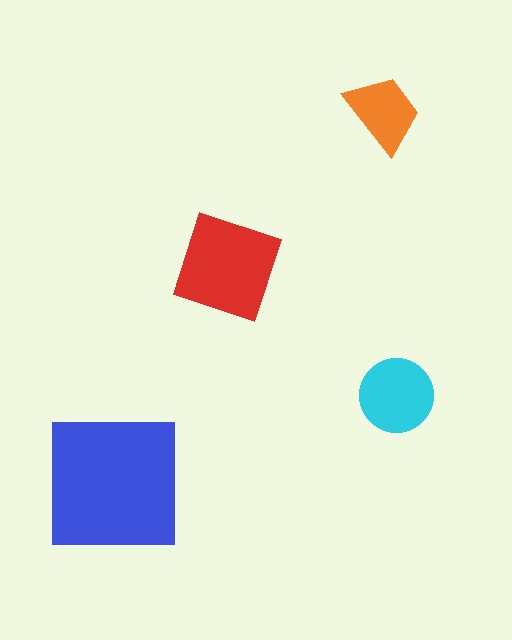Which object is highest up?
The orange trapezoid is topmost.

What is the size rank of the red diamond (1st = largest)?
2nd.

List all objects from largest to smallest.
The blue square, the red diamond, the cyan circle, the orange trapezoid.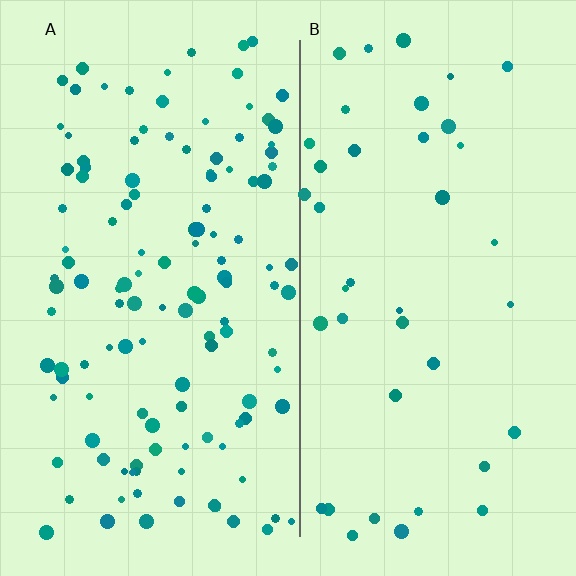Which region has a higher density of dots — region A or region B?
A (the left).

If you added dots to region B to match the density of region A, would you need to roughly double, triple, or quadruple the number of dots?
Approximately triple.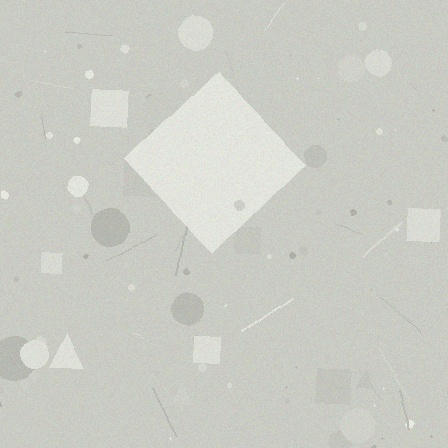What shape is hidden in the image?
A diamond is hidden in the image.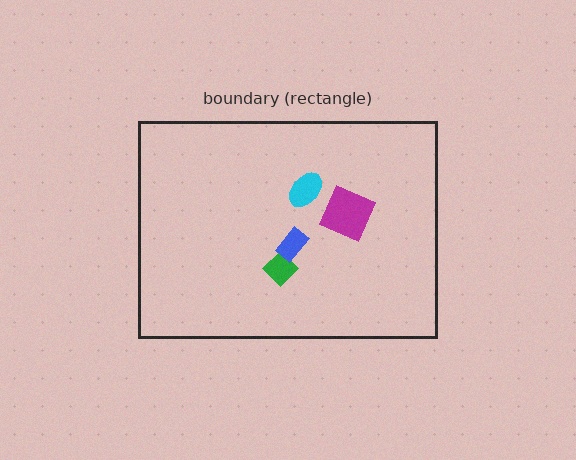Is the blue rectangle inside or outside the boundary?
Inside.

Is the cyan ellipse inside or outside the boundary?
Inside.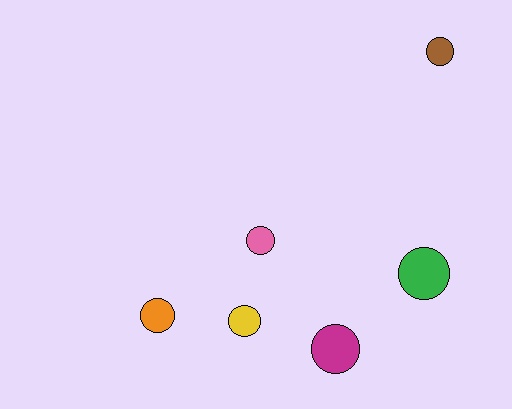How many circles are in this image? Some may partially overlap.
There are 6 circles.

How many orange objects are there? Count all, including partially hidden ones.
There is 1 orange object.